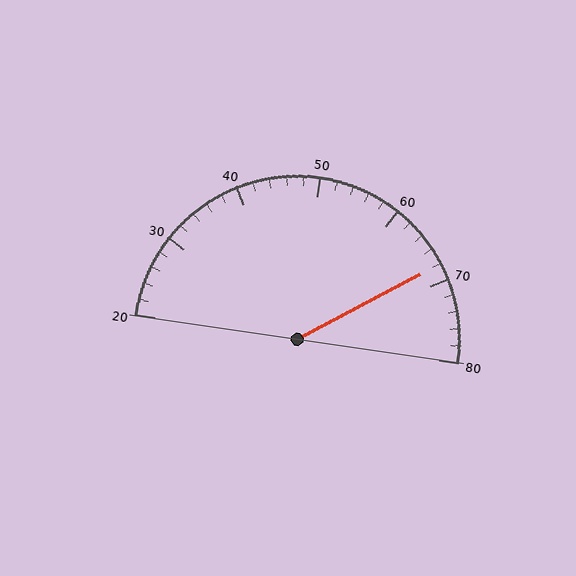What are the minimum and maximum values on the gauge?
The gauge ranges from 20 to 80.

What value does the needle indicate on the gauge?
The needle indicates approximately 68.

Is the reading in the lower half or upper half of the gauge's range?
The reading is in the upper half of the range (20 to 80).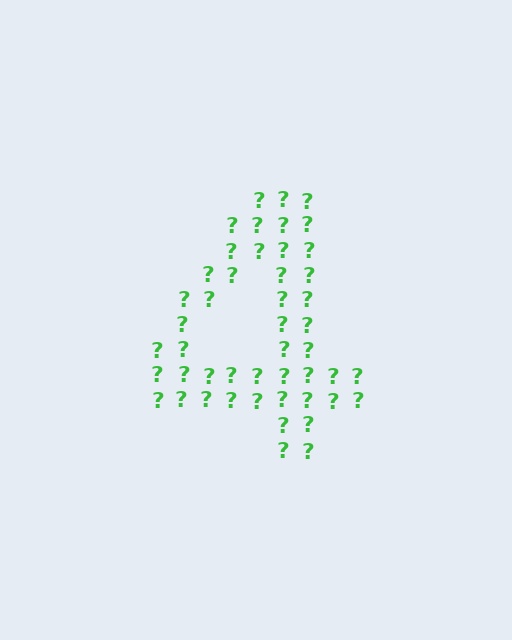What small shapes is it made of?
It is made of small question marks.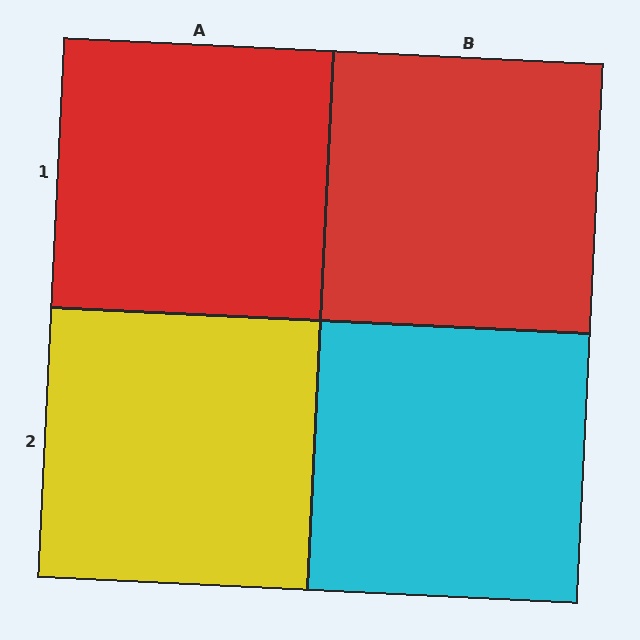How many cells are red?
2 cells are red.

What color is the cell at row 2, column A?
Yellow.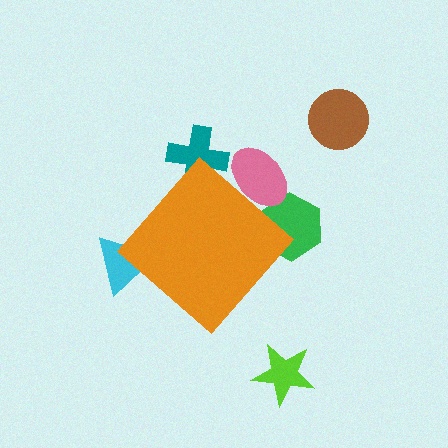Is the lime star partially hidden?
No, the lime star is fully visible.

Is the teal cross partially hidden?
Yes, the teal cross is partially hidden behind the orange diamond.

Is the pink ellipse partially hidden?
Yes, the pink ellipse is partially hidden behind the orange diamond.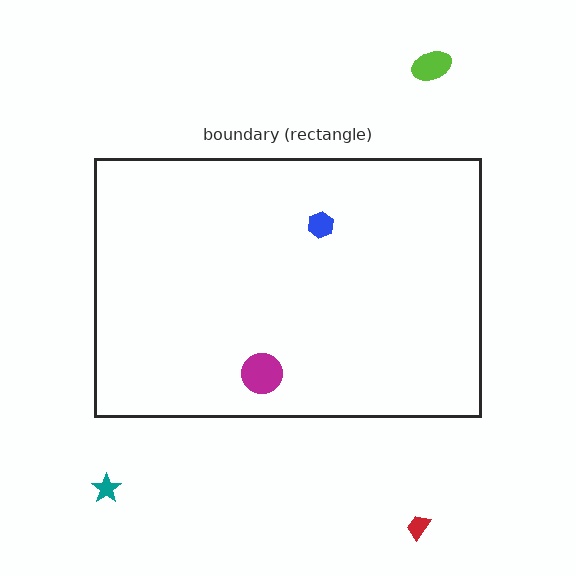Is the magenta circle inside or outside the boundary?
Inside.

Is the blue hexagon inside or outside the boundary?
Inside.